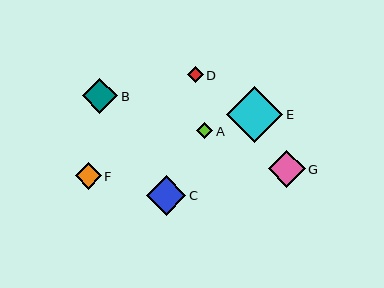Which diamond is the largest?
Diamond E is the largest with a size of approximately 56 pixels.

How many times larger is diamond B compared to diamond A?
Diamond B is approximately 2.1 times the size of diamond A.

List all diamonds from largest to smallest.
From largest to smallest: E, C, G, B, F, A, D.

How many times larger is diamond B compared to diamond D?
Diamond B is approximately 2.2 times the size of diamond D.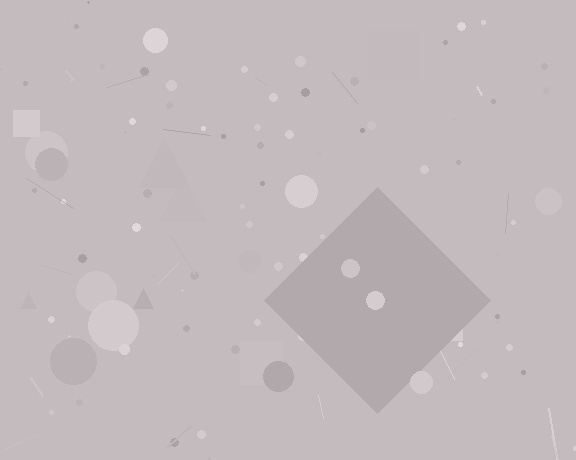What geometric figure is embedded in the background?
A diamond is embedded in the background.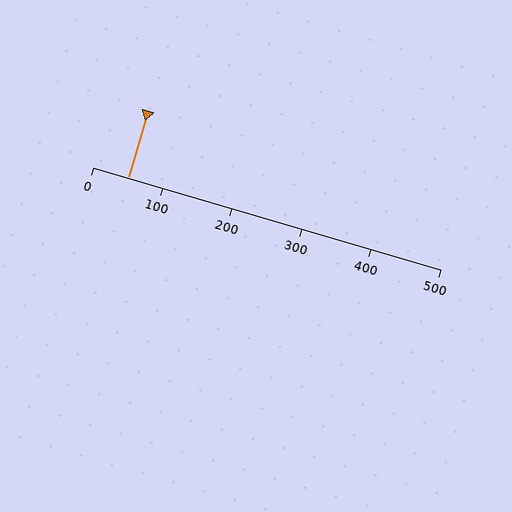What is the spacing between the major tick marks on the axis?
The major ticks are spaced 100 apart.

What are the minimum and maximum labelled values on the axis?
The axis runs from 0 to 500.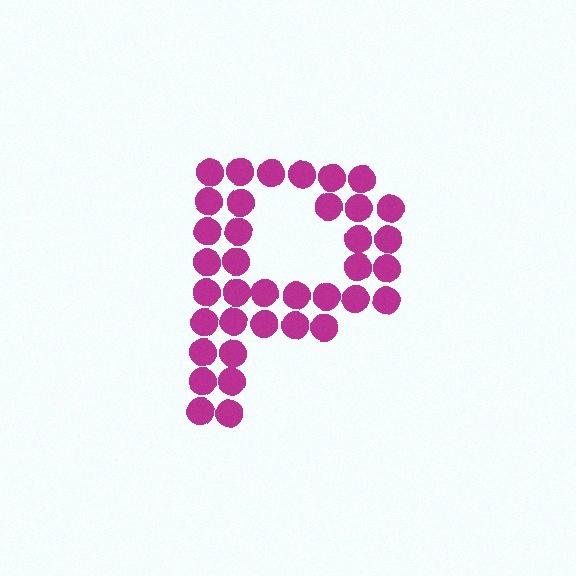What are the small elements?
The small elements are circles.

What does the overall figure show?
The overall figure shows the letter P.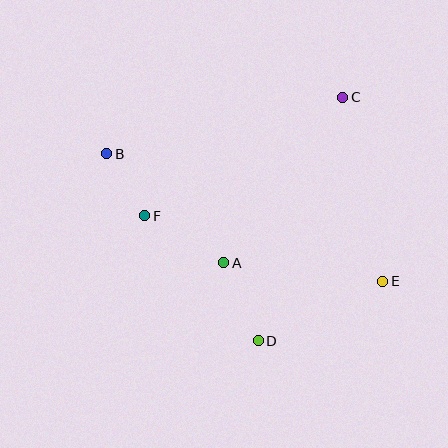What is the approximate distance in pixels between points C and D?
The distance between C and D is approximately 258 pixels.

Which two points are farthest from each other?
Points B and E are farthest from each other.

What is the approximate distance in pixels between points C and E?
The distance between C and E is approximately 188 pixels.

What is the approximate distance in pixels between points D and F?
The distance between D and F is approximately 169 pixels.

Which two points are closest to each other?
Points B and F are closest to each other.